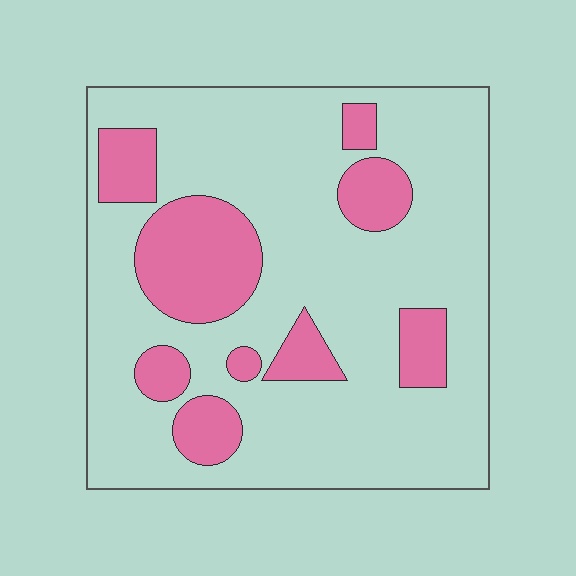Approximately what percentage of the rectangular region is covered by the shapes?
Approximately 25%.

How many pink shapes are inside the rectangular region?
9.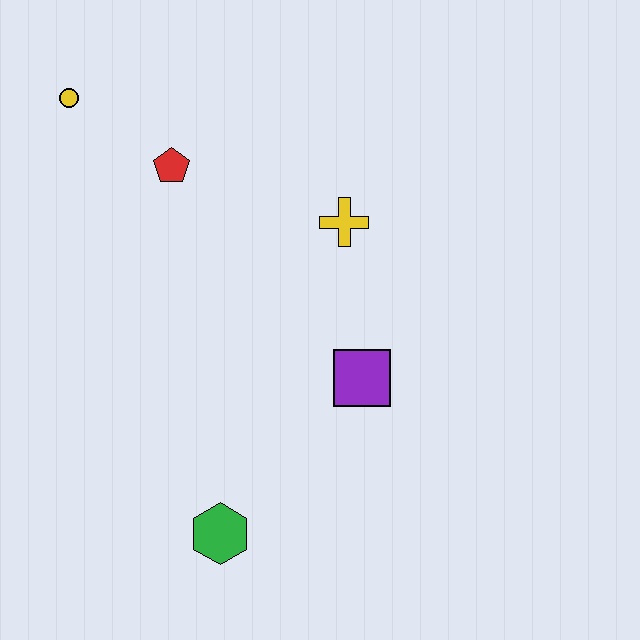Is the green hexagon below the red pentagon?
Yes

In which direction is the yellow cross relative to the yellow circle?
The yellow cross is to the right of the yellow circle.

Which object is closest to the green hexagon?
The purple square is closest to the green hexagon.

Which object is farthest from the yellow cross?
The green hexagon is farthest from the yellow cross.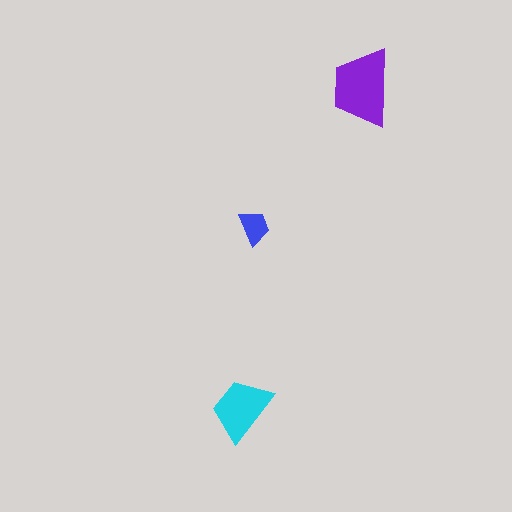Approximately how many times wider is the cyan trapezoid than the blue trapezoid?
About 2 times wider.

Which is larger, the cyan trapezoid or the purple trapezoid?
The purple one.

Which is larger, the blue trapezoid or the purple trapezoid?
The purple one.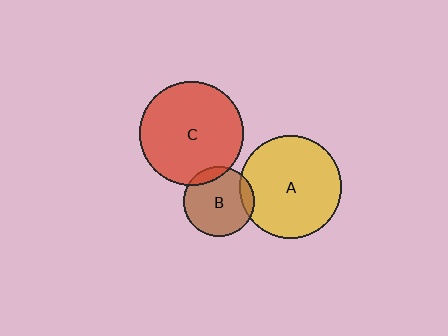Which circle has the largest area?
Circle C (red).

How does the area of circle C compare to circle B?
Approximately 2.2 times.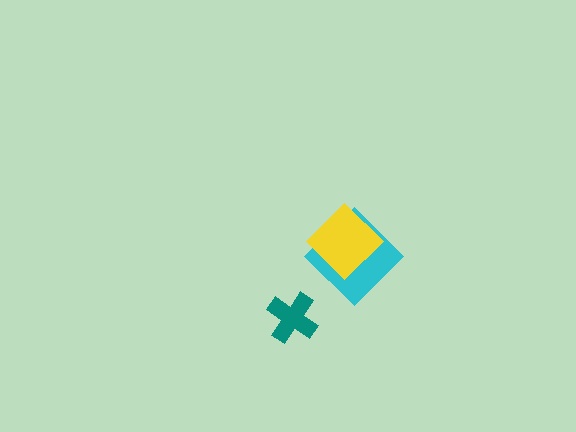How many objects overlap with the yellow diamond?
1 object overlaps with the yellow diamond.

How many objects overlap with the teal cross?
0 objects overlap with the teal cross.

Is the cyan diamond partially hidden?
Yes, it is partially covered by another shape.